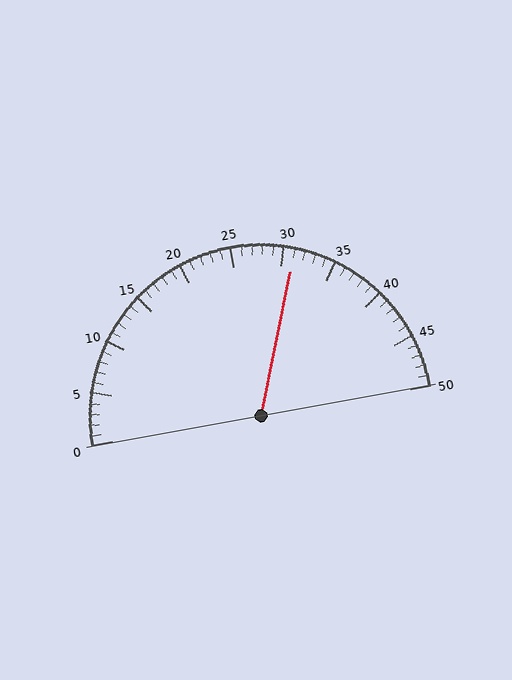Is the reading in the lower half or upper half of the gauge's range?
The reading is in the upper half of the range (0 to 50).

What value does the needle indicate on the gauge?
The needle indicates approximately 31.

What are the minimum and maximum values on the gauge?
The gauge ranges from 0 to 50.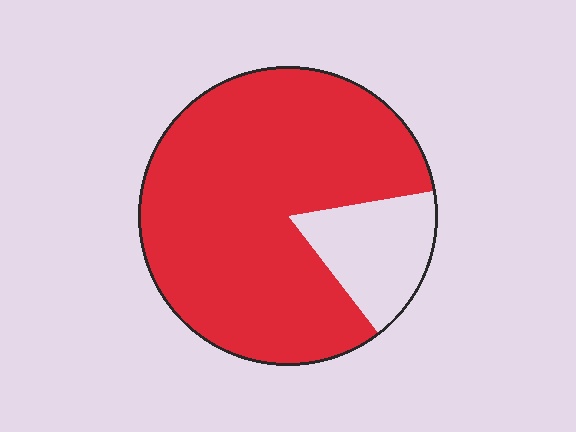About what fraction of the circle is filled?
About five sixths (5/6).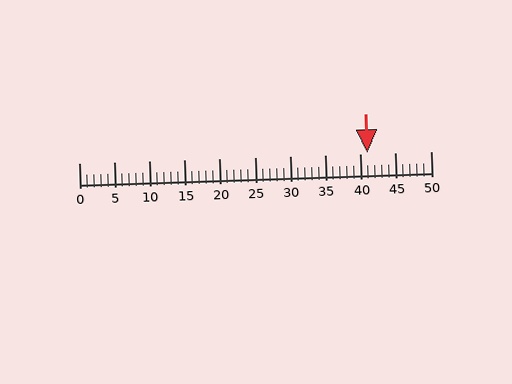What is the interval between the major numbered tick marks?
The major tick marks are spaced 5 units apart.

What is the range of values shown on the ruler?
The ruler shows values from 0 to 50.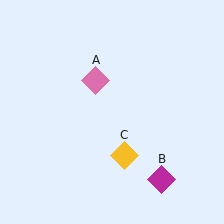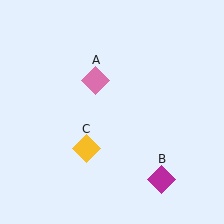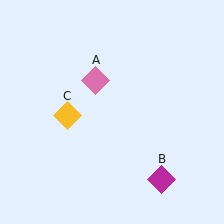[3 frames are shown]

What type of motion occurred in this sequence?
The yellow diamond (object C) rotated clockwise around the center of the scene.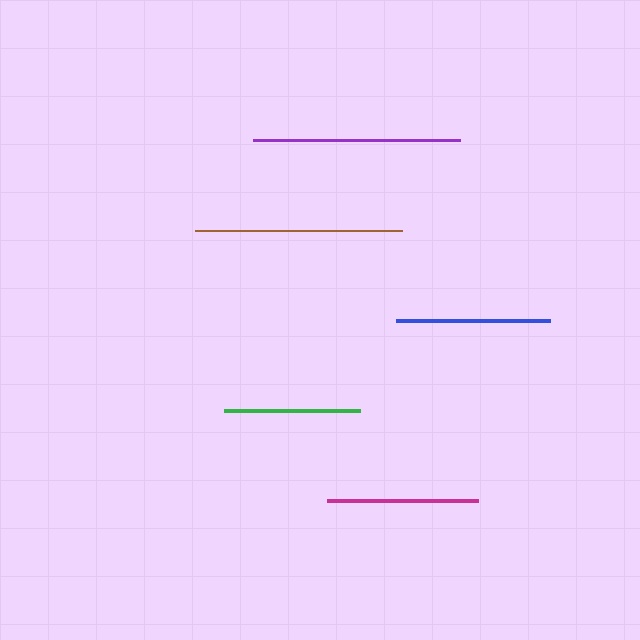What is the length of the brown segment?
The brown segment is approximately 207 pixels long.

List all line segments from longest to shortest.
From longest to shortest: purple, brown, blue, magenta, green.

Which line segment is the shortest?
The green line is the shortest at approximately 136 pixels.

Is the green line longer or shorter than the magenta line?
The magenta line is longer than the green line.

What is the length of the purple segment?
The purple segment is approximately 208 pixels long.